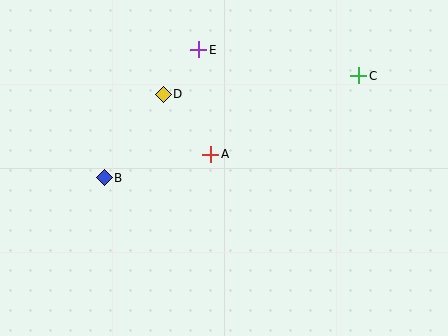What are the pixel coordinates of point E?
Point E is at (199, 50).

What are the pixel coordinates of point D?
Point D is at (163, 94).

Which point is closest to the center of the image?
Point A at (211, 154) is closest to the center.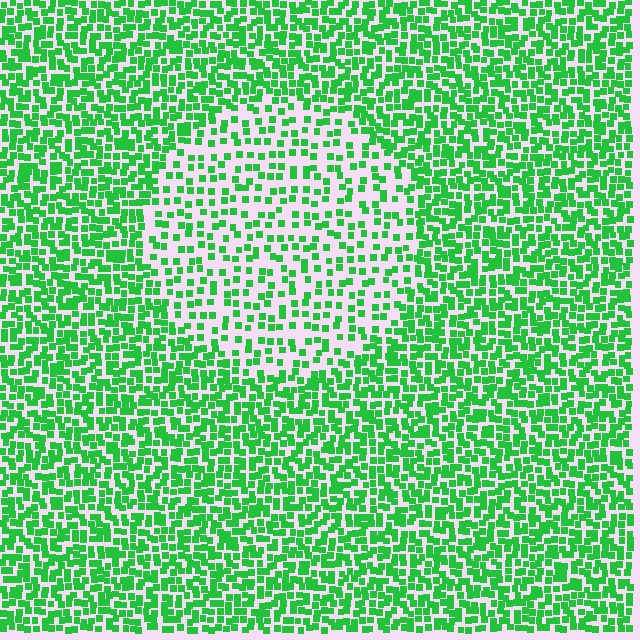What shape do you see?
I see a circle.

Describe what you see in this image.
The image contains small green elements arranged at two different densities. A circle-shaped region is visible where the elements are less densely packed than the surrounding area.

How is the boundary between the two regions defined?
The boundary is defined by a change in element density (approximately 2.1x ratio). All elements are the same color, size, and shape.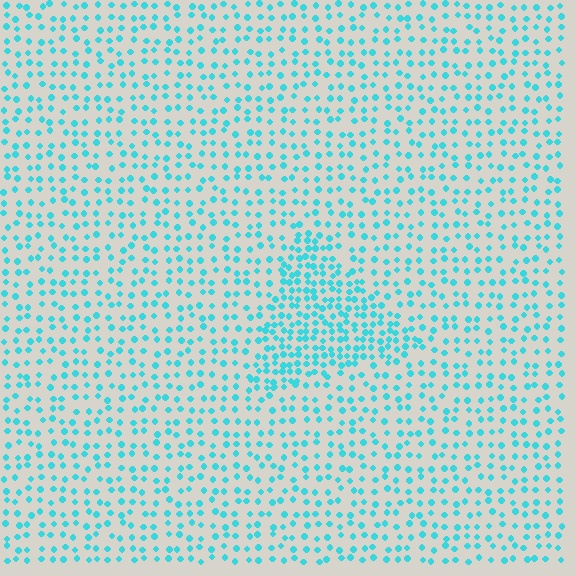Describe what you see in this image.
The image contains small cyan elements arranged at two different densities. A triangle-shaped region is visible where the elements are more densely packed than the surrounding area.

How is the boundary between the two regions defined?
The boundary is defined by a change in element density (approximately 2.0x ratio). All elements are the same color, size, and shape.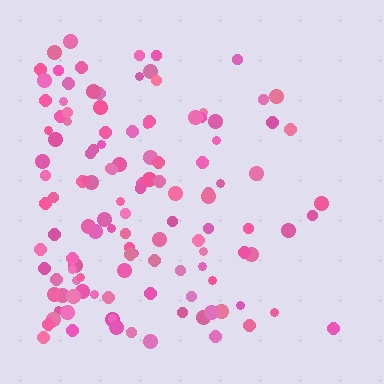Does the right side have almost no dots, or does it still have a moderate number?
Still a moderate number, just noticeably fewer than the left.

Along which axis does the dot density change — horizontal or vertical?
Horizontal.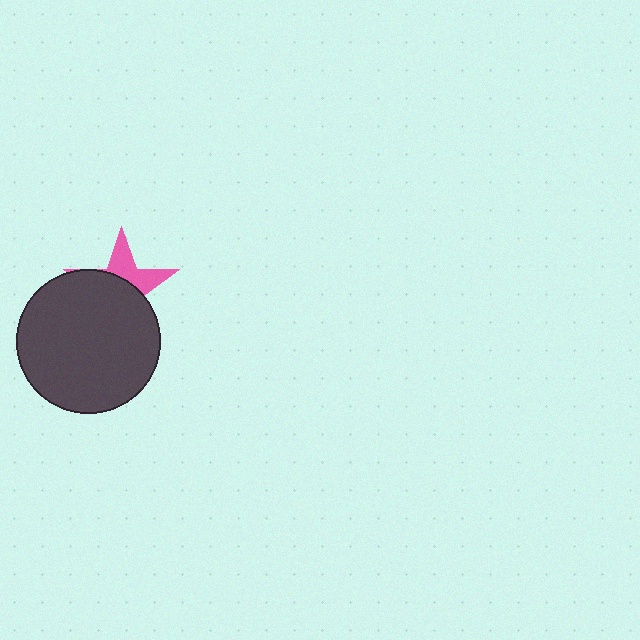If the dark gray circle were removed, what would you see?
You would see the complete pink star.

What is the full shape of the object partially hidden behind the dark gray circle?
The partially hidden object is a pink star.